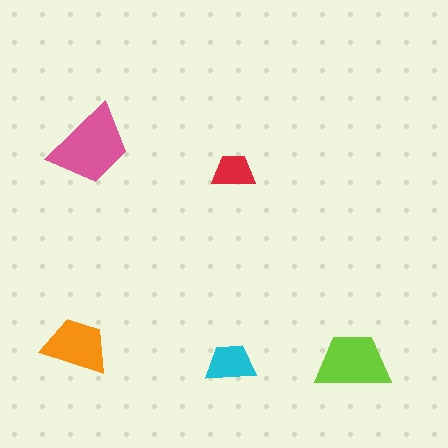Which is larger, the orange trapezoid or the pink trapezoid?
The pink one.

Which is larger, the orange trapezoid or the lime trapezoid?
The lime one.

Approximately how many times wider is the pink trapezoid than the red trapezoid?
About 2 times wider.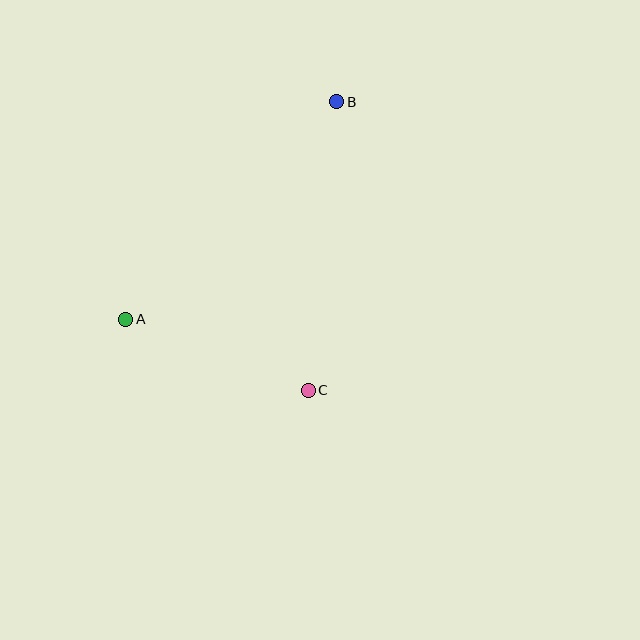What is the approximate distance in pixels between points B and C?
The distance between B and C is approximately 290 pixels.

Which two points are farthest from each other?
Points A and B are farthest from each other.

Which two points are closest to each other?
Points A and C are closest to each other.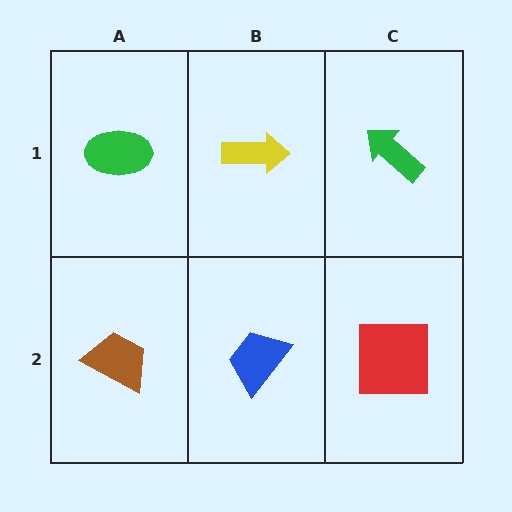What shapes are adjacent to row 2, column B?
A yellow arrow (row 1, column B), a brown trapezoid (row 2, column A), a red square (row 2, column C).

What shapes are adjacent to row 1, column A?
A brown trapezoid (row 2, column A), a yellow arrow (row 1, column B).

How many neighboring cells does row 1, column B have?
3.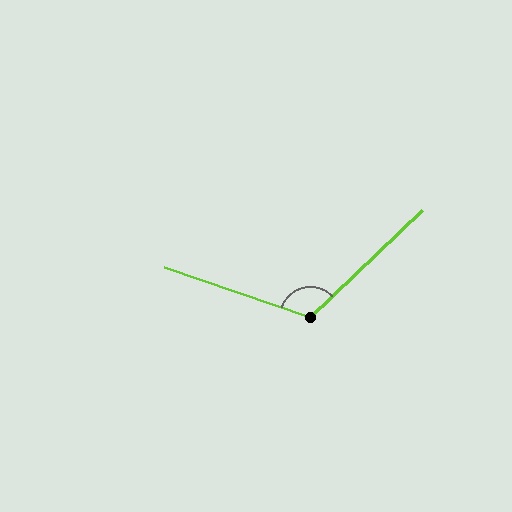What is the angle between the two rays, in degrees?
Approximately 118 degrees.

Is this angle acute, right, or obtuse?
It is obtuse.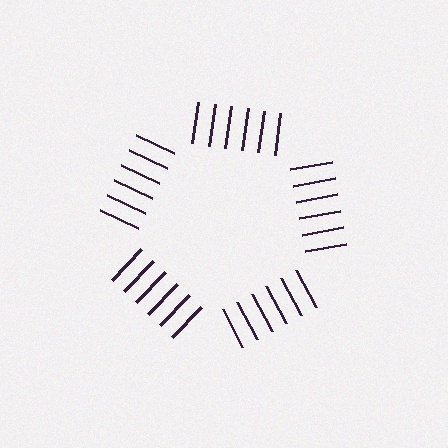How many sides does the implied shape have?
5 sides — the line-ends trace a pentagon.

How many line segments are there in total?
30 — 6 along each of the 5 edges.